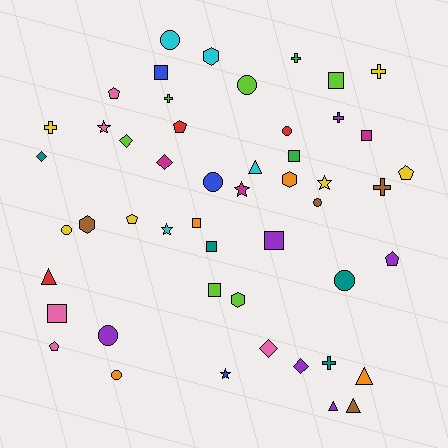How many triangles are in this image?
There are 5 triangles.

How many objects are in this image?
There are 50 objects.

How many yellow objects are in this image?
There are 6 yellow objects.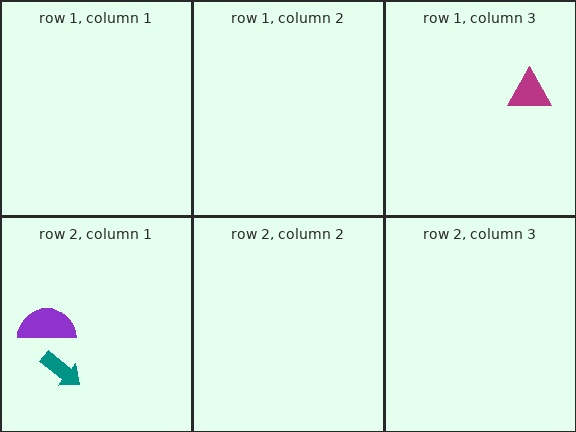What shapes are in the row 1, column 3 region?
The magenta triangle.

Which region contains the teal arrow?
The row 2, column 1 region.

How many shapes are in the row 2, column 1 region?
2.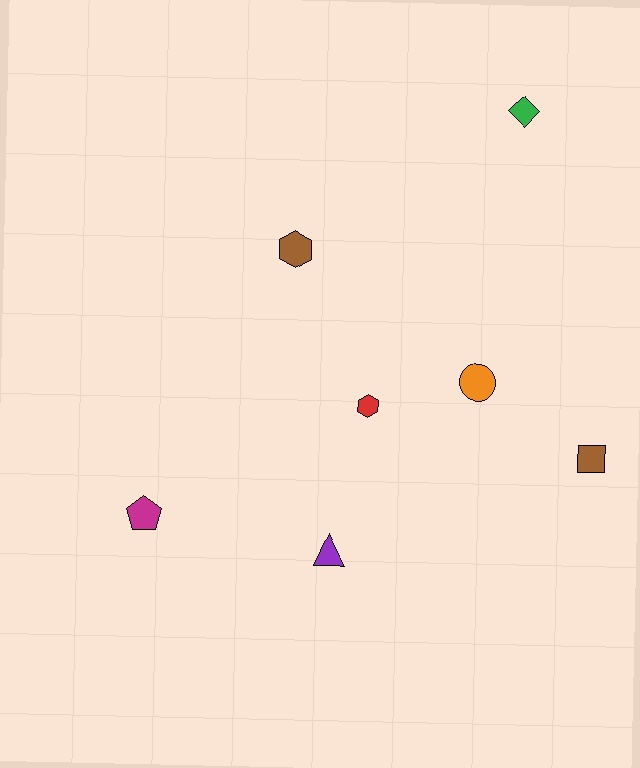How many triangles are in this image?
There is 1 triangle.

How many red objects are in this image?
There is 1 red object.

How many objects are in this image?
There are 7 objects.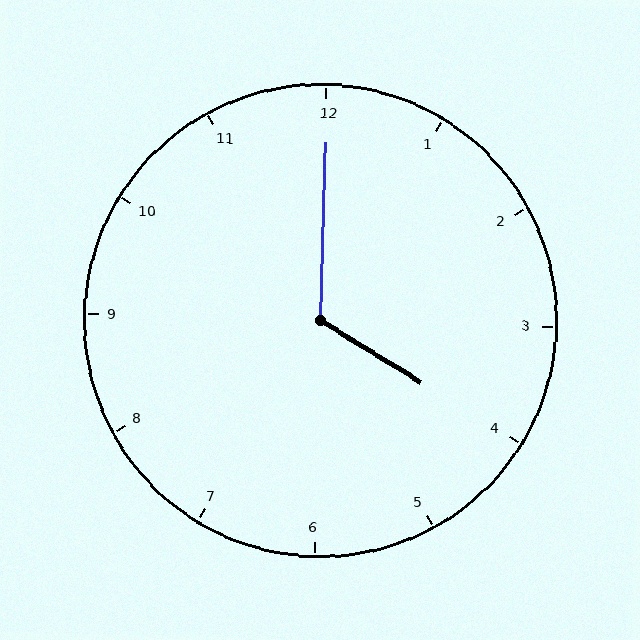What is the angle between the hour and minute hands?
Approximately 120 degrees.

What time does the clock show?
4:00.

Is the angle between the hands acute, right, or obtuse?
It is obtuse.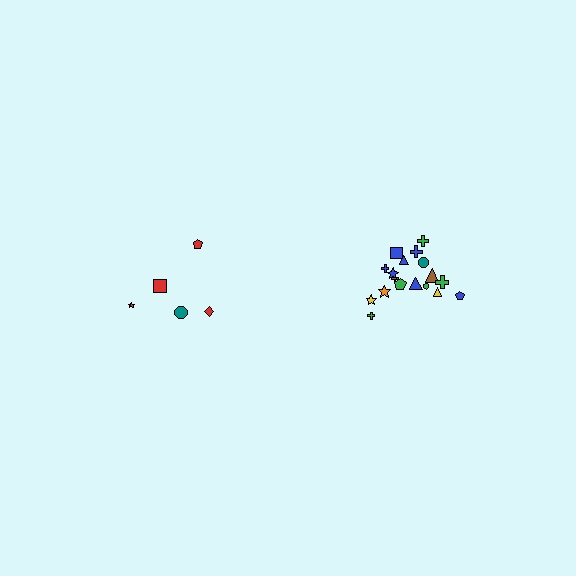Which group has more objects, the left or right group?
The right group.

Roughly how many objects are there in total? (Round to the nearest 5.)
Roughly 25 objects in total.